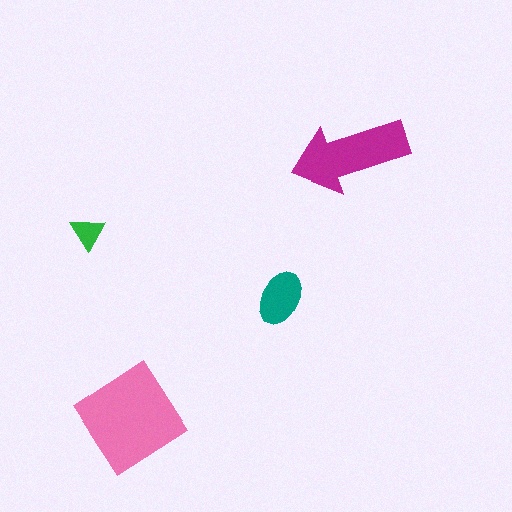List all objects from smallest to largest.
The green triangle, the teal ellipse, the magenta arrow, the pink diamond.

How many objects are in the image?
There are 4 objects in the image.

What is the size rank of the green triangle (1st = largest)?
4th.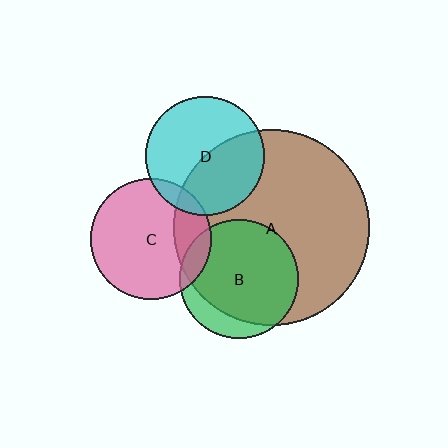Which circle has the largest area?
Circle A (brown).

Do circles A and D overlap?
Yes.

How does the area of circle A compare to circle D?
Approximately 2.7 times.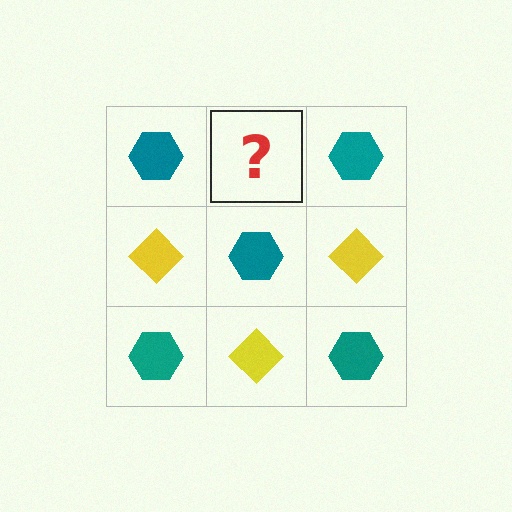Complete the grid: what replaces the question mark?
The question mark should be replaced with a yellow diamond.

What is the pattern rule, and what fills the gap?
The rule is that it alternates teal hexagon and yellow diamond in a checkerboard pattern. The gap should be filled with a yellow diamond.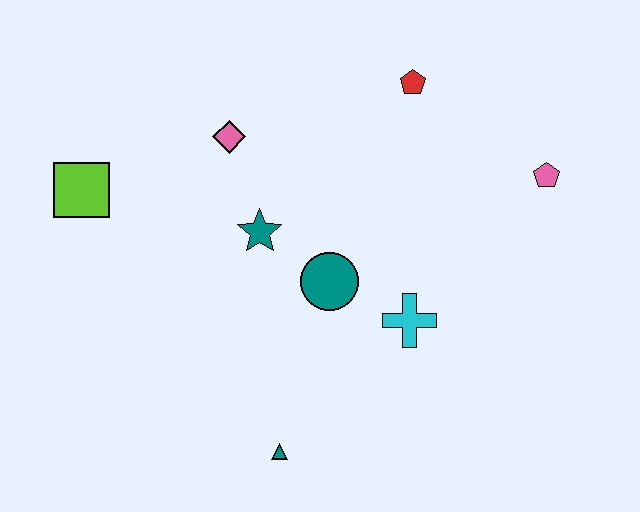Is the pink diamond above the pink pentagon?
Yes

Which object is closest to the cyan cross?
The teal circle is closest to the cyan cross.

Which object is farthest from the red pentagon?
The teal triangle is farthest from the red pentagon.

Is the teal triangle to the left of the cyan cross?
Yes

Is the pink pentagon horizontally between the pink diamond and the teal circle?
No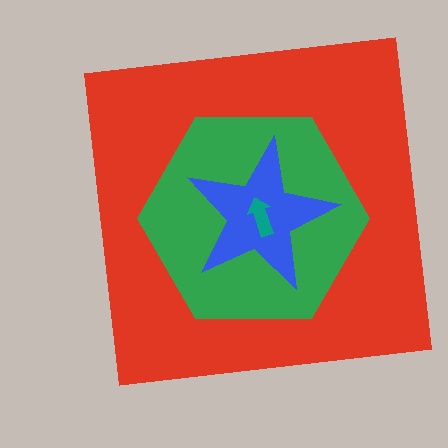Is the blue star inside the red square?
Yes.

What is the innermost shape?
The teal arrow.